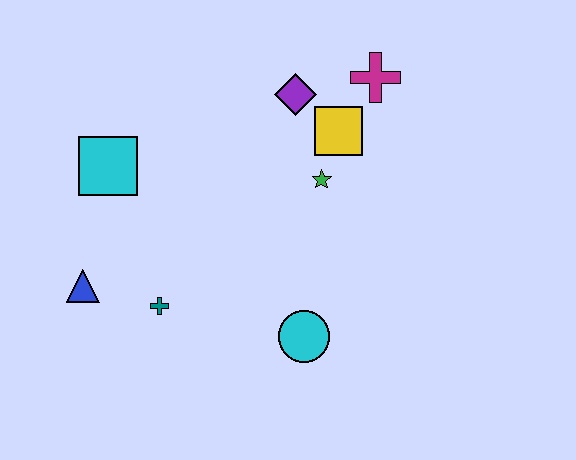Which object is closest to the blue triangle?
The teal cross is closest to the blue triangle.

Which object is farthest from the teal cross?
The magenta cross is farthest from the teal cross.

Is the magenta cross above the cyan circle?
Yes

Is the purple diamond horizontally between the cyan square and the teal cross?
No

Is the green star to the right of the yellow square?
No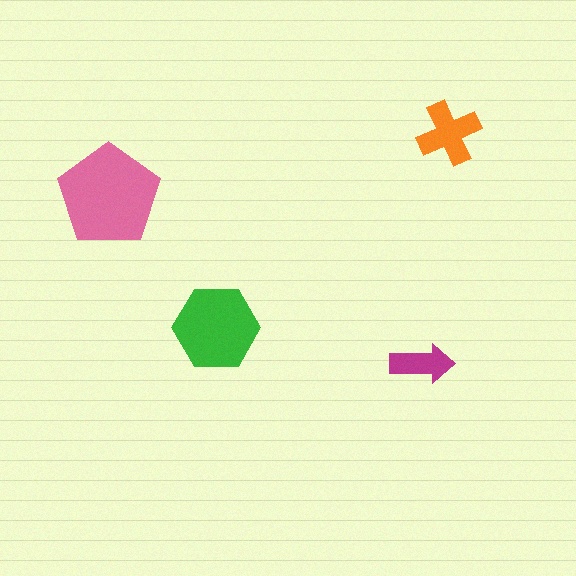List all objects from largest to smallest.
The pink pentagon, the green hexagon, the orange cross, the magenta arrow.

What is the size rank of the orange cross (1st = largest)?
3rd.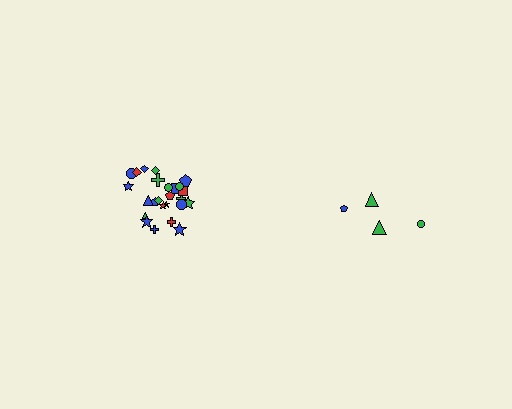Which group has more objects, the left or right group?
The left group.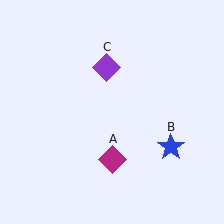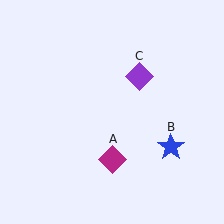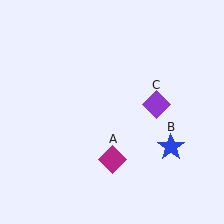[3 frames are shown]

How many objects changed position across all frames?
1 object changed position: purple diamond (object C).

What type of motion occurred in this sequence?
The purple diamond (object C) rotated clockwise around the center of the scene.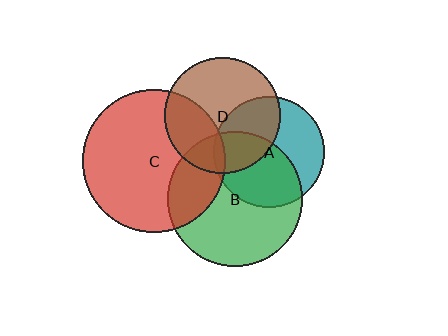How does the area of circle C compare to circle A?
Approximately 1.7 times.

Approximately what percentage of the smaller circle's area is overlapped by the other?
Approximately 50%.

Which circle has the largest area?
Circle C (red).